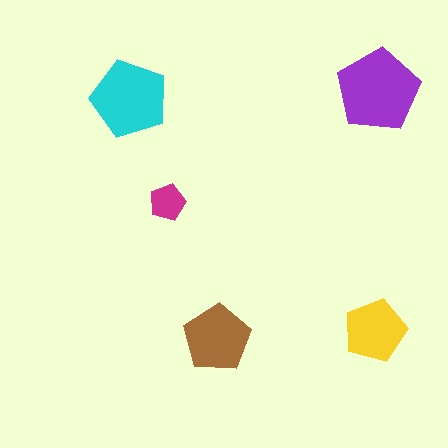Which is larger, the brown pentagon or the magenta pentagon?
The brown one.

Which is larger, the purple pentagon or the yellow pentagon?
The purple one.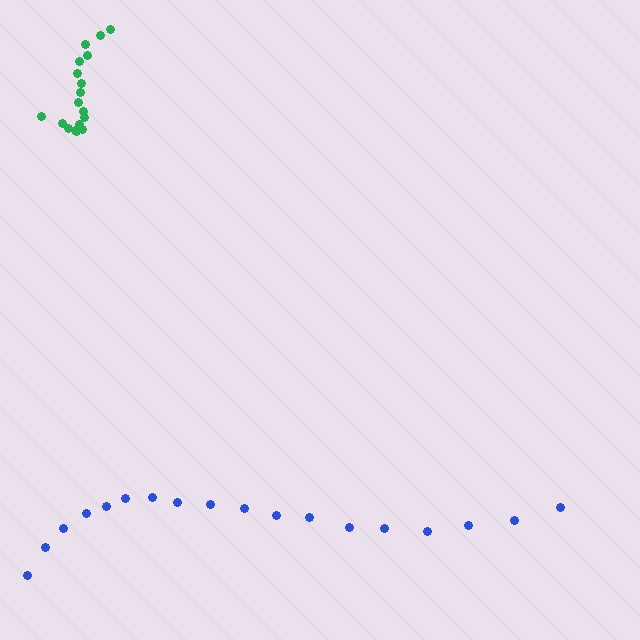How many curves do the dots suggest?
There are 2 distinct paths.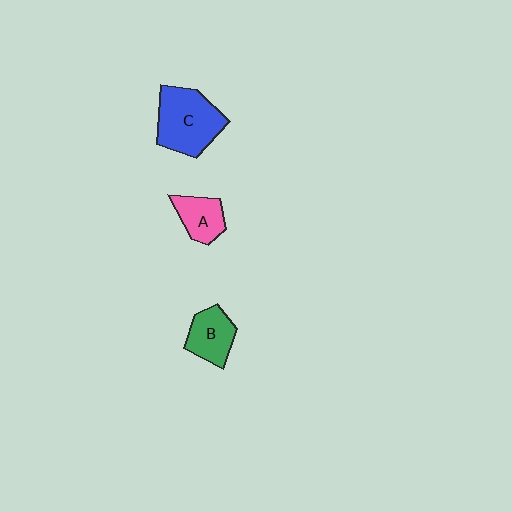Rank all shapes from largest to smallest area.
From largest to smallest: C (blue), B (green), A (pink).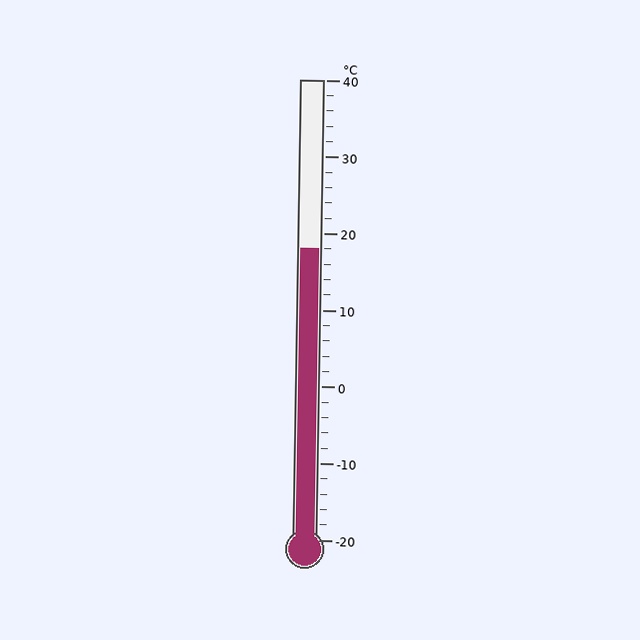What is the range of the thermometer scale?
The thermometer scale ranges from -20°C to 40°C.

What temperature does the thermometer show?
The thermometer shows approximately 18°C.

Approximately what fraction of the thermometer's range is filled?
The thermometer is filled to approximately 65% of its range.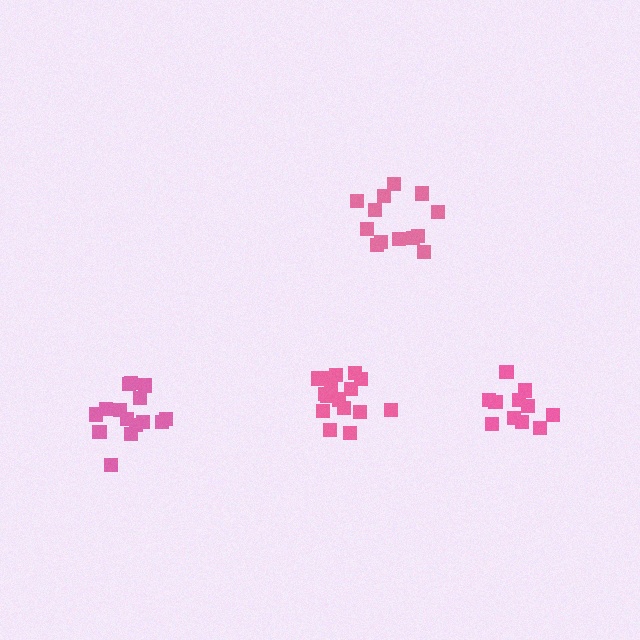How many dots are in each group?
Group 1: 13 dots, Group 2: 15 dots, Group 3: 11 dots, Group 4: 16 dots (55 total).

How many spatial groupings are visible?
There are 4 spatial groupings.